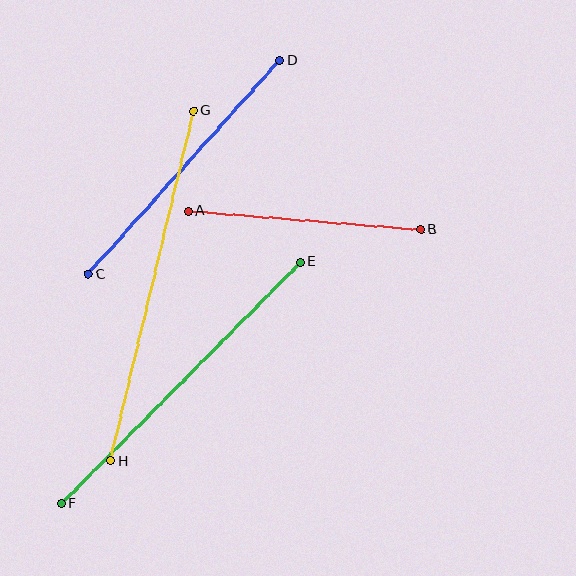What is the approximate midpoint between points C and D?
The midpoint is at approximately (184, 167) pixels.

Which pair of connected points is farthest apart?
Points G and H are farthest apart.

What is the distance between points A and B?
The distance is approximately 233 pixels.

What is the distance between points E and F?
The distance is approximately 340 pixels.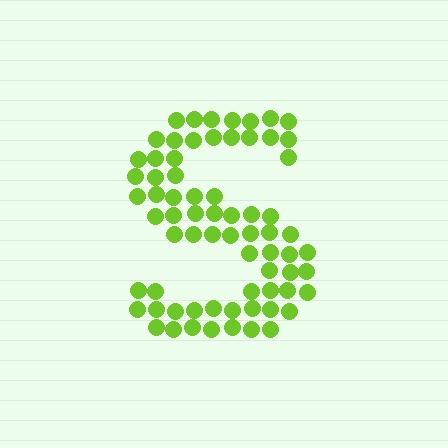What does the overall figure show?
The overall figure shows the letter S.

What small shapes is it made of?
It is made of small circles.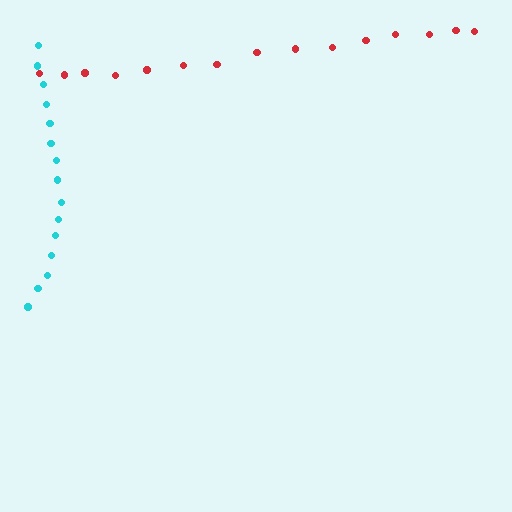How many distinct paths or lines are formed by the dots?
There are 2 distinct paths.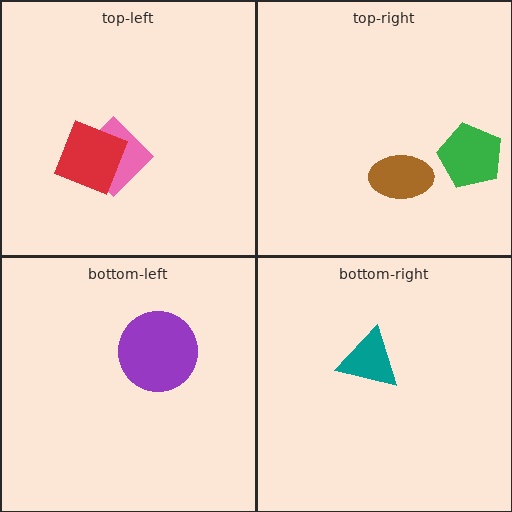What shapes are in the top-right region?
The green pentagon, the brown ellipse.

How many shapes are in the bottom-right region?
1.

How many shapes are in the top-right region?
2.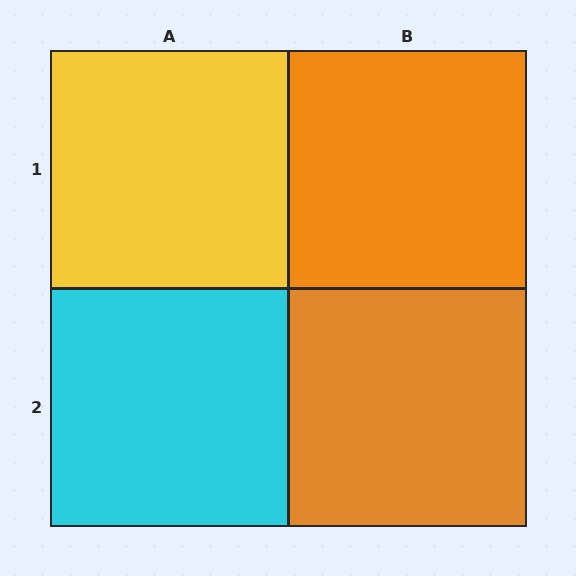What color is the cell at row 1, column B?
Orange.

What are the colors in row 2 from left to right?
Cyan, orange.